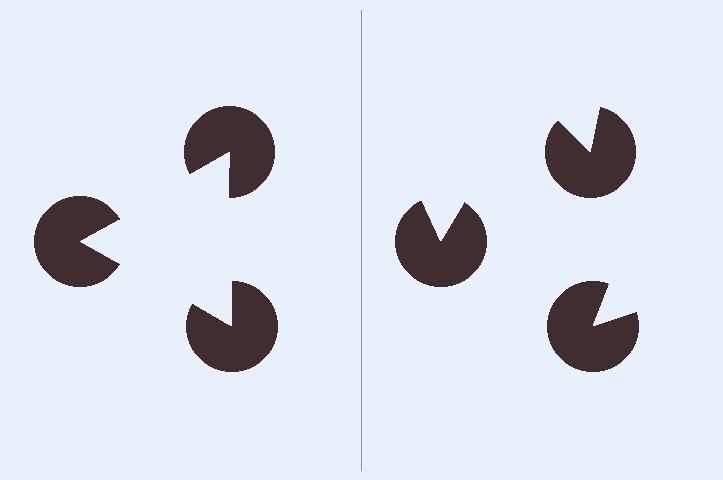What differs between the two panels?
The pac-man discs are positioned identically on both sides; only the wedge orientations differ. On the left they align to a triangle; on the right they are misaligned.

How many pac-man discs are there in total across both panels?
6 — 3 on each side.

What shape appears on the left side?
An illusory triangle.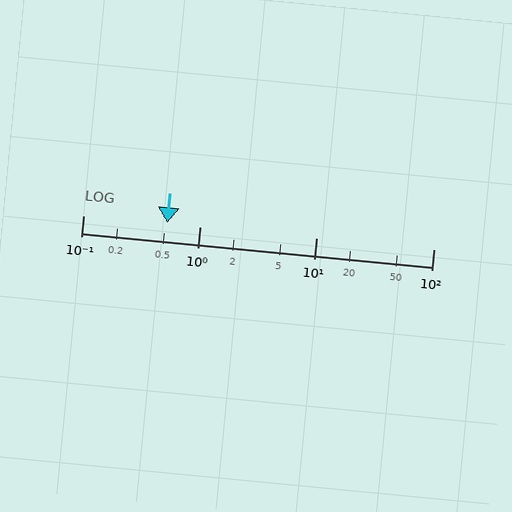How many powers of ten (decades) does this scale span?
The scale spans 3 decades, from 0.1 to 100.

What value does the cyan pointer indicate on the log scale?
The pointer indicates approximately 0.52.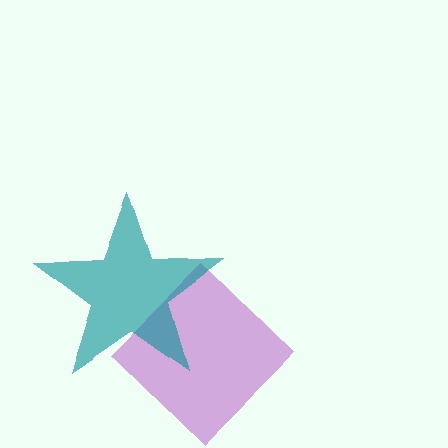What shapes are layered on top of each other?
The layered shapes are: a purple diamond, a teal star.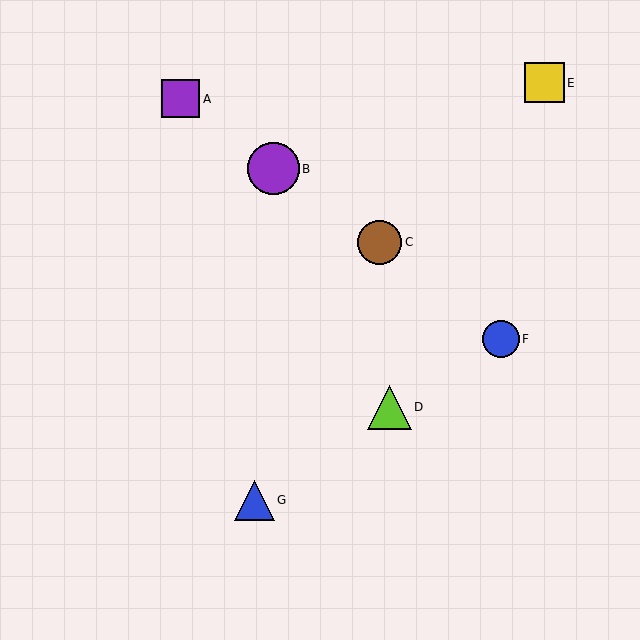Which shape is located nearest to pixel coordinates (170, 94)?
The purple square (labeled A) at (181, 99) is nearest to that location.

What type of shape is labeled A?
Shape A is a purple square.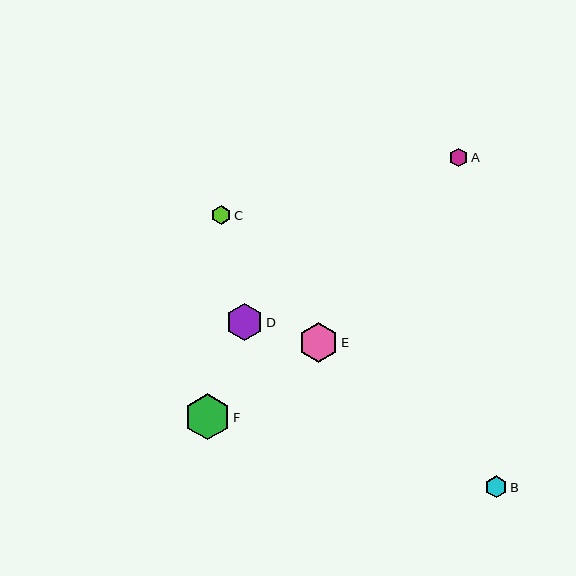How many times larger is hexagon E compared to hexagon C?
Hexagon E is approximately 2.0 times the size of hexagon C.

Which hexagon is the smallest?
Hexagon A is the smallest with a size of approximately 19 pixels.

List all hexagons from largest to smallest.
From largest to smallest: F, E, D, B, C, A.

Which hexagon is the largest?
Hexagon F is the largest with a size of approximately 46 pixels.